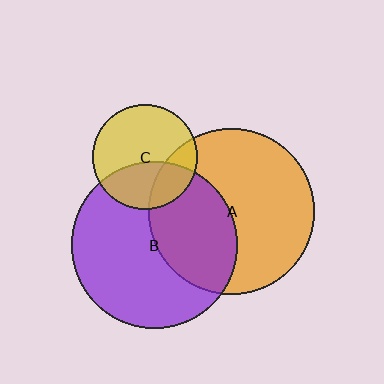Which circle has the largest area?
Circle B (purple).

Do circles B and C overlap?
Yes.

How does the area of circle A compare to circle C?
Approximately 2.5 times.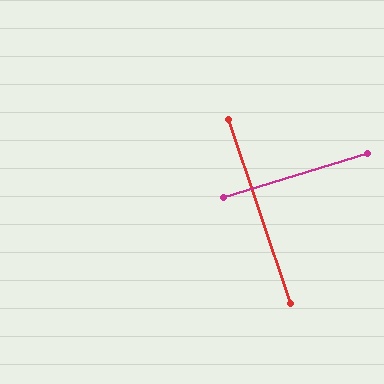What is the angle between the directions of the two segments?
Approximately 88 degrees.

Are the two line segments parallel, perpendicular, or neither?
Perpendicular — they meet at approximately 88°.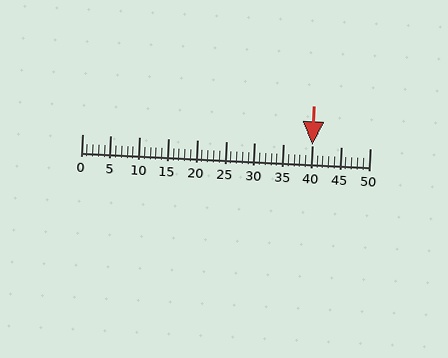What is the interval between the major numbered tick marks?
The major tick marks are spaced 5 units apart.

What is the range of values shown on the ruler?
The ruler shows values from 0 to 50.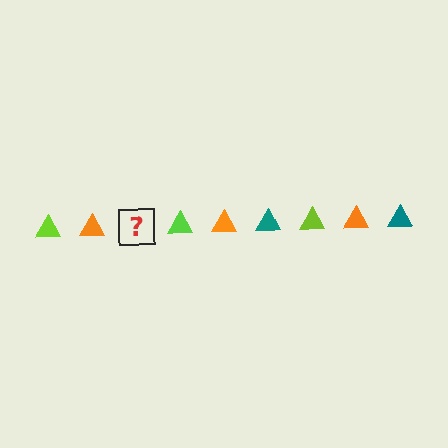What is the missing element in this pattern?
The missing element is a teal triangle.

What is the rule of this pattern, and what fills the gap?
The rule is that the pattern cycles through lime, orange, teal triangles. The gap should be filled with a teal triangle.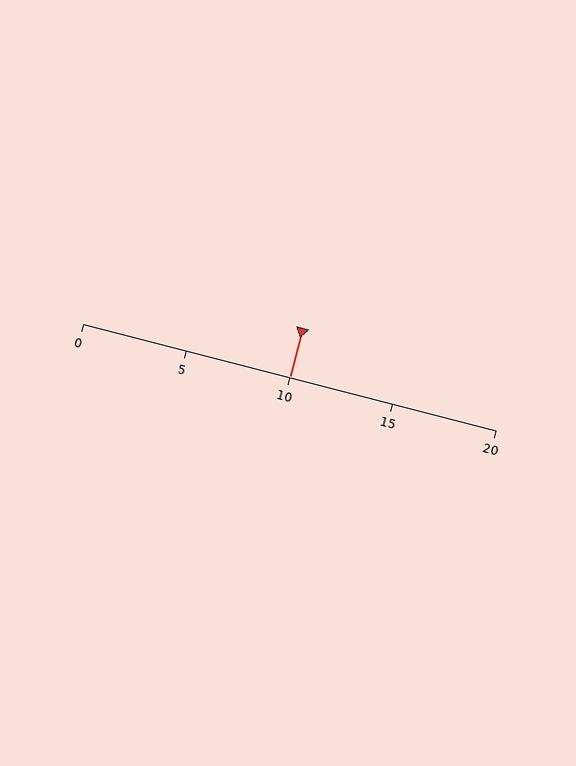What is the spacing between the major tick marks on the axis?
The major ticks are spaced 5 apart.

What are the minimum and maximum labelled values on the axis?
The axis runs from 0 to 20.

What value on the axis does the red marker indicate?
The marker indicates approximately 10.